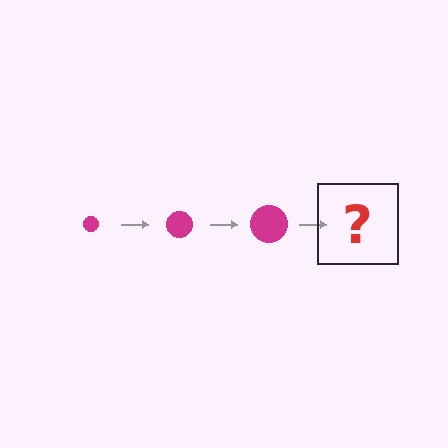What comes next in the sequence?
The next element should be a magenta circle, larger than the previous one.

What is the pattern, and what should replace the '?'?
The pattern is that the circle gets progressively larger each step. The '?' should be a magenta circle, larger than the previous one.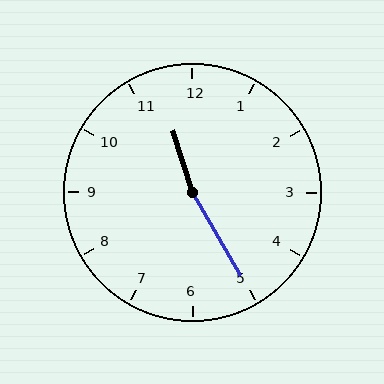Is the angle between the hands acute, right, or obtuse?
It is obtuse.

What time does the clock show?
11:25.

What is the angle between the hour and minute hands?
Approximately 168 degrees.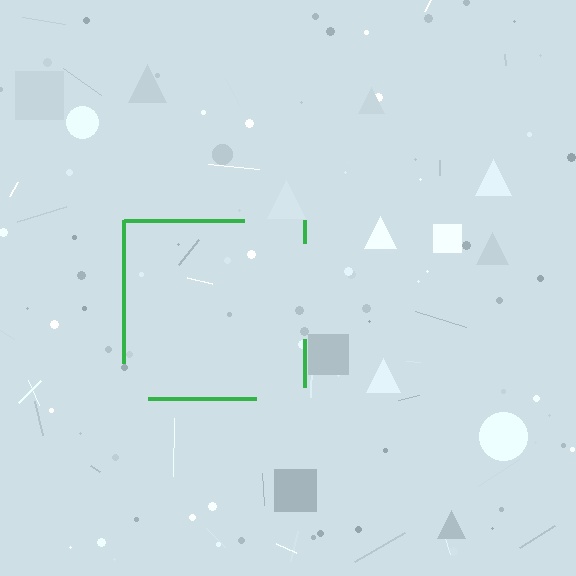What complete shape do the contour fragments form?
The contour fragments form a square.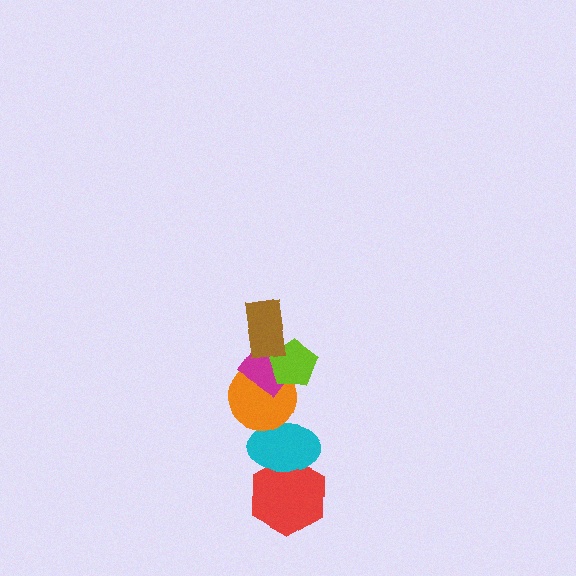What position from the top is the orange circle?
The orange circle is 4th from the top.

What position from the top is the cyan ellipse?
The cyan ellipse is 5th from the top.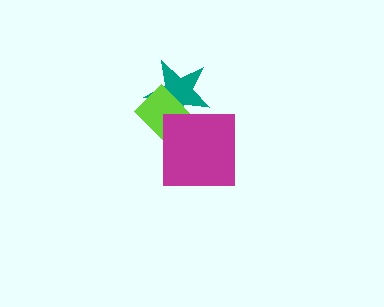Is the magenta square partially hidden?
No, no other shape covers it.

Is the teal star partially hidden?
Yes, it is partially covered by another shape.